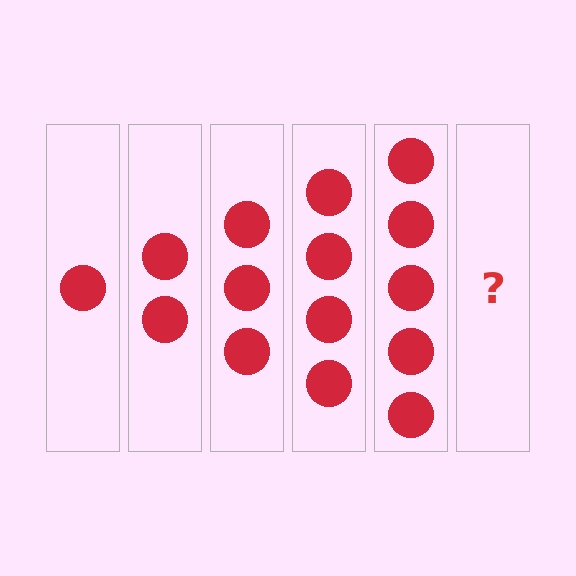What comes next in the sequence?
The next element should be 6 circles.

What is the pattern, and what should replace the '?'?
The pattern is that each step adds one more circle. The '?' should be 6 circles.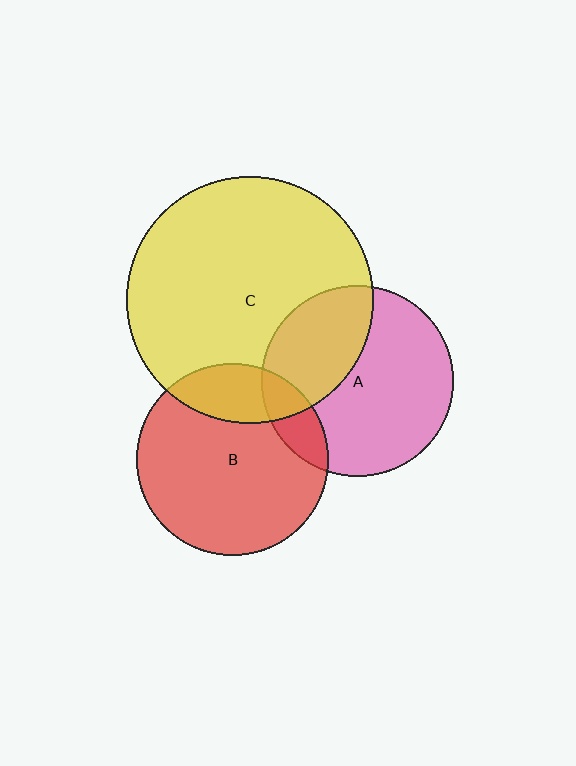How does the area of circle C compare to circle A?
Approximately 1.7 times.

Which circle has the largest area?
Circle C (yellow).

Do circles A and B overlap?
Yes.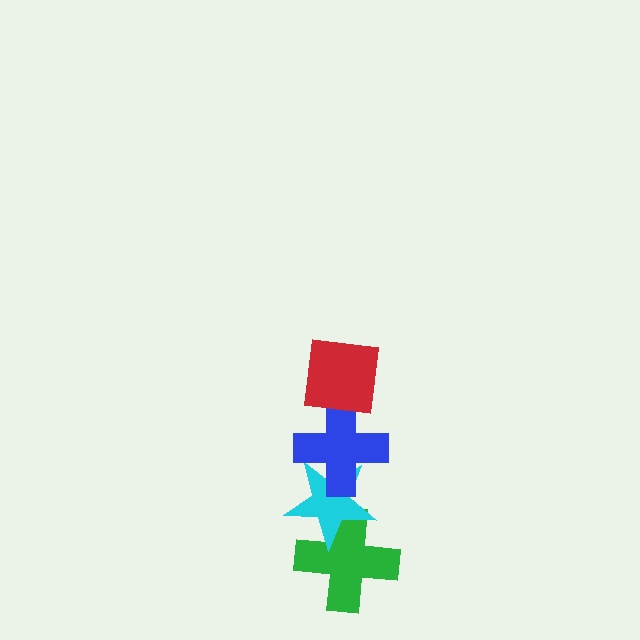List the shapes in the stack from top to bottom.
From top to bottom: the red square, the blue cross, the cyan star, the green cross.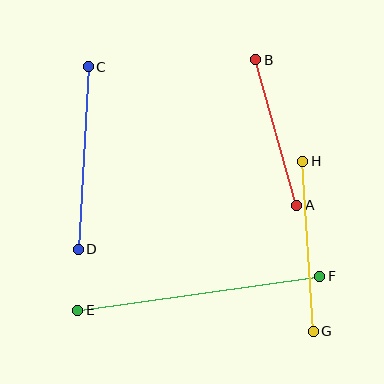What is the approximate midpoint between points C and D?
The midpoint is at approximately (83, 158) pixels.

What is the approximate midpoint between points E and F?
The midpoint is at approximately (199, 293) pixels.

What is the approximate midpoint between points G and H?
The midpoint is at approximately (308, 246) pixels.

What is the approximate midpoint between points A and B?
The midpoint is at approximately (276, 132) pixels.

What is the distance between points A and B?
The distance is approximately 151 pixels.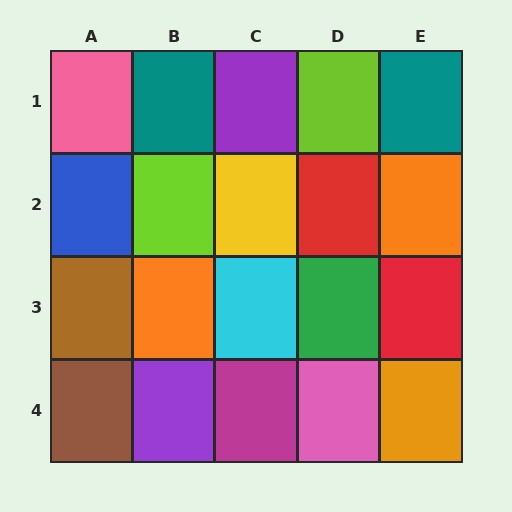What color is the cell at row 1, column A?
Pink.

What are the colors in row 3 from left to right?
Brown, orange, cyan, green, red.